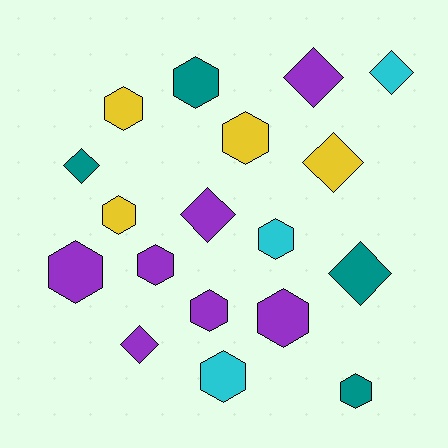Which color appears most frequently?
Purple, with 7 objects.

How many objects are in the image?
There are 18 objects.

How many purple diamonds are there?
There are 3 purple diamonds.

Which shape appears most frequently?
Hexagon, with 11 objects.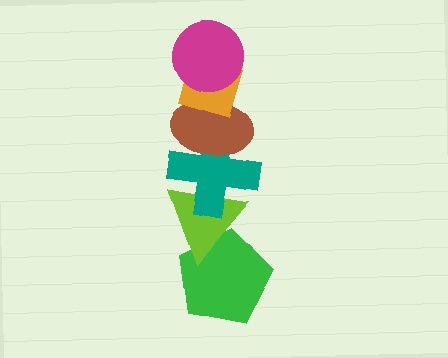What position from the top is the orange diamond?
The orange diamond is 2nd from the top.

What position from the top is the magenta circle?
The magenta circle is 1st from the top.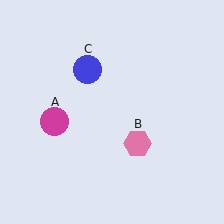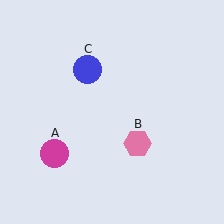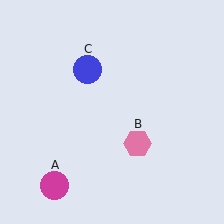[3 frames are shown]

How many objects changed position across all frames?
1 object changed position: magenta circle (object A).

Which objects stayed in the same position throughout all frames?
Pink hexagon (object B) and blue circle (object C) remained stationary.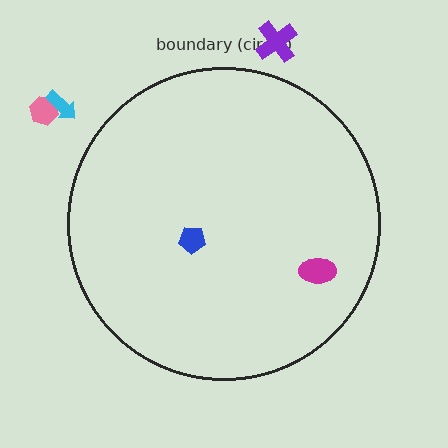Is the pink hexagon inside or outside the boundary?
Outside.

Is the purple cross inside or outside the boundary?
Outside.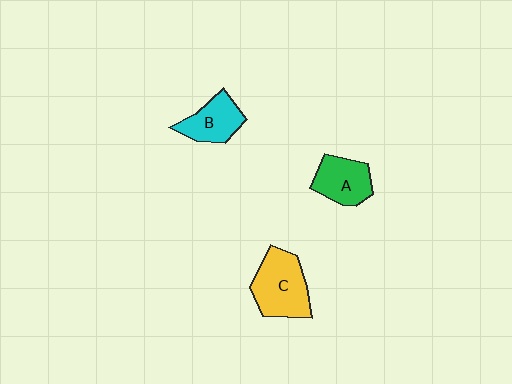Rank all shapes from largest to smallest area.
From largest to smallest: C (yellow), A (green), B (cyan).